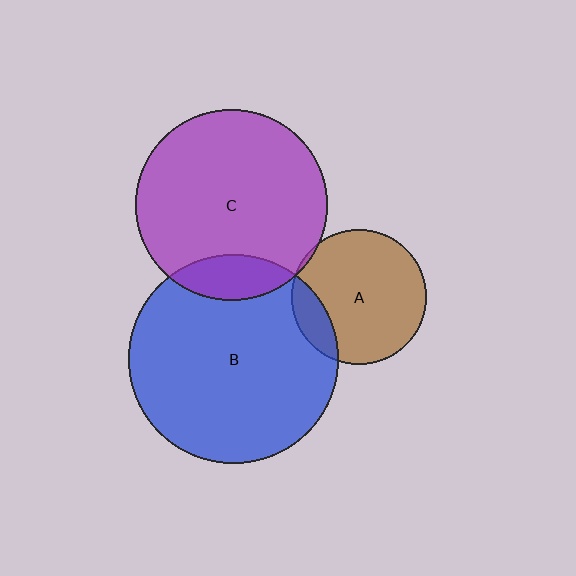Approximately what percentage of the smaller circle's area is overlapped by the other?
Approximately 15%.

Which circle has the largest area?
Circle B (blue).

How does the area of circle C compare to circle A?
Approximately 2.0 times.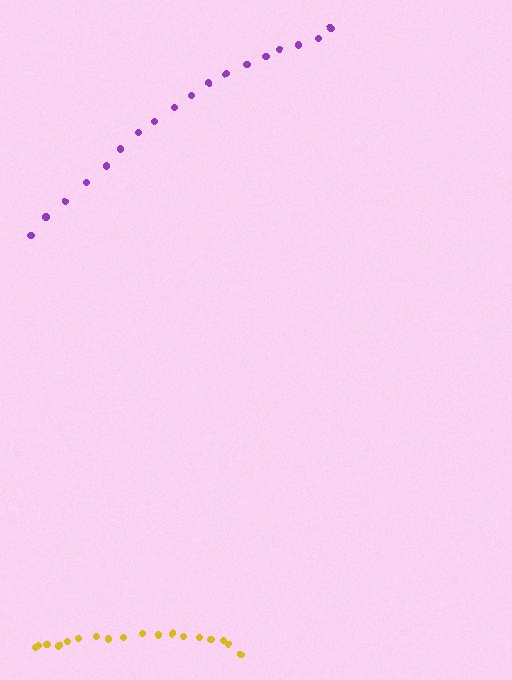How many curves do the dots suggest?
There are 2 distinct paths.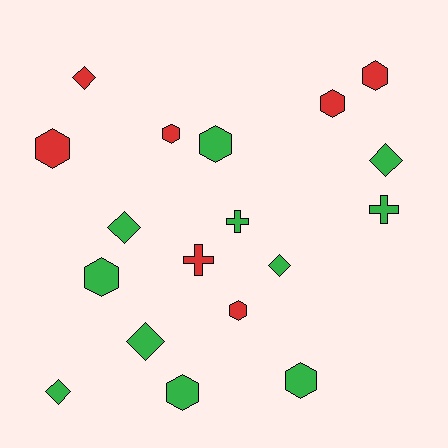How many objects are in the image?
There are 18 objects.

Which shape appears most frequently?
Hexagon, with 9 objects.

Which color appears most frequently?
Green, with 11 objects.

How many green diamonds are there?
There are 5 green diamonds.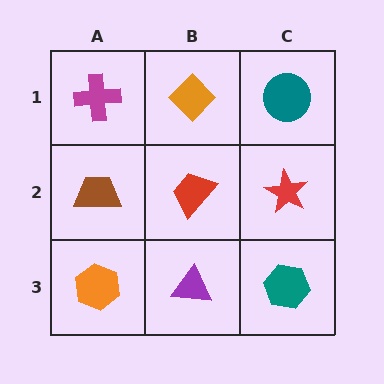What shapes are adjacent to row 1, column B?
A red trapezoid (row 2, column B), a magenta cross (row 1, column A), a teal circle (row 1, column C).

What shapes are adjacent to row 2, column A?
A magenta cross (row 1, column A), an orange hexagon (row 3, column A), a red trapezoid (row 2, column B).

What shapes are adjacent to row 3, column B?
A red trapezoid (row 2, column B), an orange hexagon (row 3, column A), a teal hexagon (row 3, column C).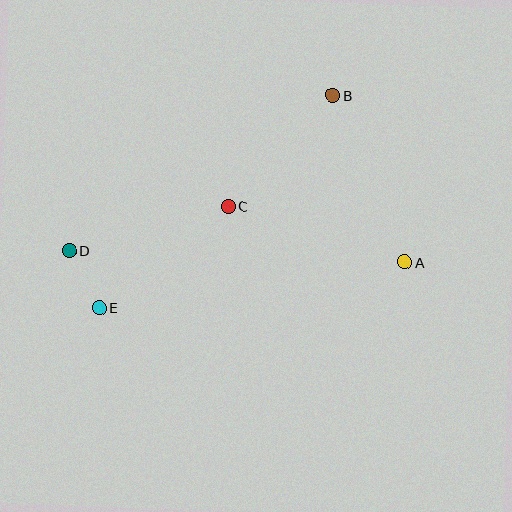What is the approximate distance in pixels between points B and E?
The distance between B and E is approximately 315 pixels.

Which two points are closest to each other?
Points D and E are closest to each other.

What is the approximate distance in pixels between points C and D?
The distance between C and D is approximately 165 pixels.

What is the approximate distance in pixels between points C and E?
The distance between C and E is approximately 164 pixels.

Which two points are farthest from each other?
Points A and D are farthest from each other.